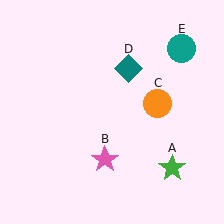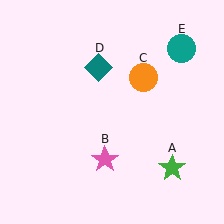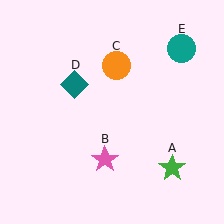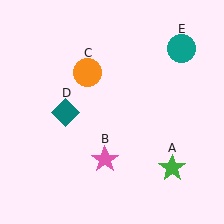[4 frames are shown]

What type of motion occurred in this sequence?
The orange circle (object C), teal diamond (object D) rotated counterclockwise around the center of the scene.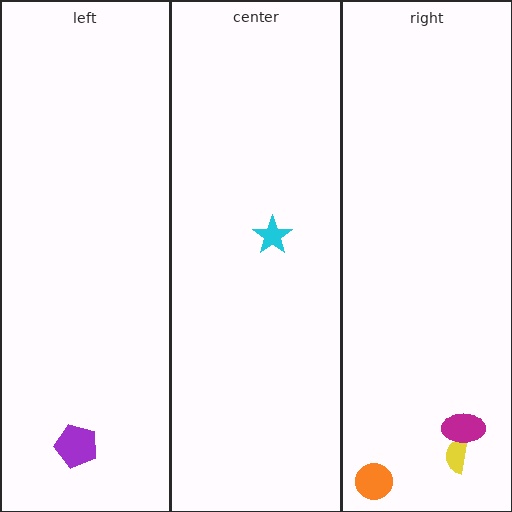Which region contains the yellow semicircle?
The right region.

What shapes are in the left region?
The purple pentagon.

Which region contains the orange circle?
The right region.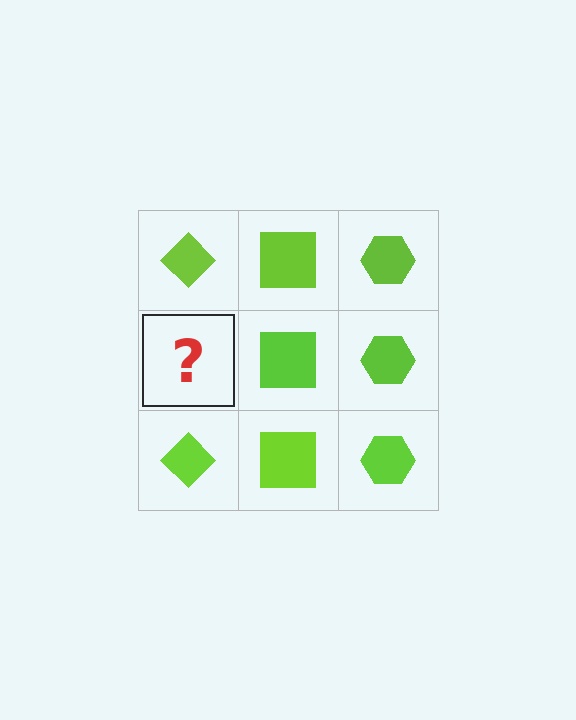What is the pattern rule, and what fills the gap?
The rule is that each column has a consistent shape. The gap should be filled with a lime diamond.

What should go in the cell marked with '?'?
The missing cell should contain a lime diamond.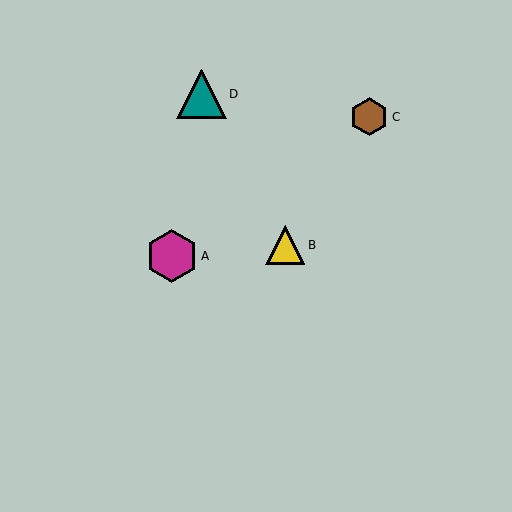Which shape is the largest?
The magenta hexagon (labeled A) is the largest.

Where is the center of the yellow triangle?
The center of the yellow triangle is at (285, 245).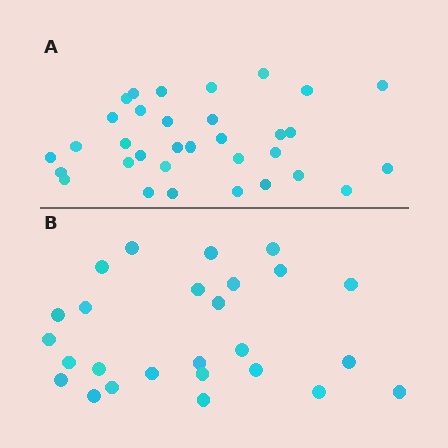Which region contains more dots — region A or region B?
Region A (the top region) has more dots.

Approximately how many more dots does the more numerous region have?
Region A has roughly 8 or so more dots than region B.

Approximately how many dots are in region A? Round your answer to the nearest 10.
About 30 dots. (The exact count is 33, which rounds to 30.)